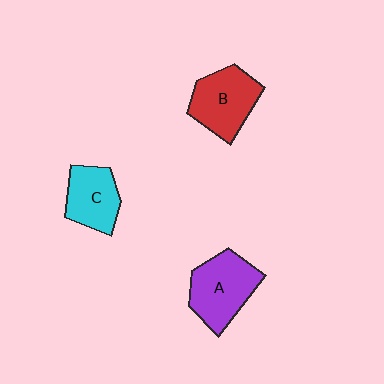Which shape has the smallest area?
Shape C (cyan).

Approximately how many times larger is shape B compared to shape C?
Approximately 1.2 times.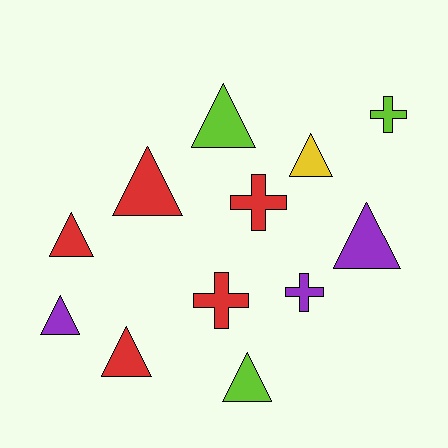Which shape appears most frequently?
Triangle, with 8 objects.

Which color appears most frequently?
Red, with 5 objects.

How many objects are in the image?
There are 12 objects.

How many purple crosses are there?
There is 1 purple cross.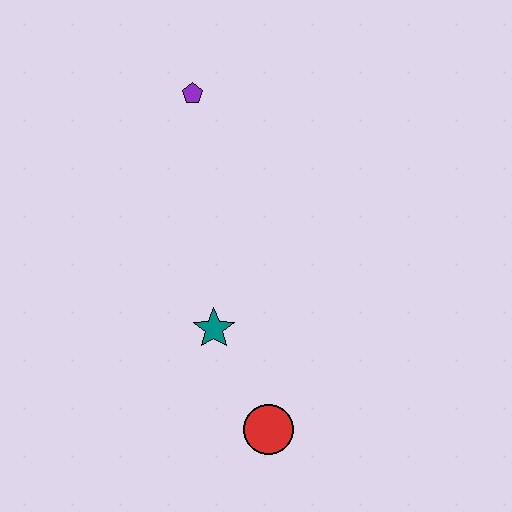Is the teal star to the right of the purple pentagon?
Yes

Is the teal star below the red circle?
No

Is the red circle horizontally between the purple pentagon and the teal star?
No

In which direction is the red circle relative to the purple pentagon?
The red circle is below the purple pentagon.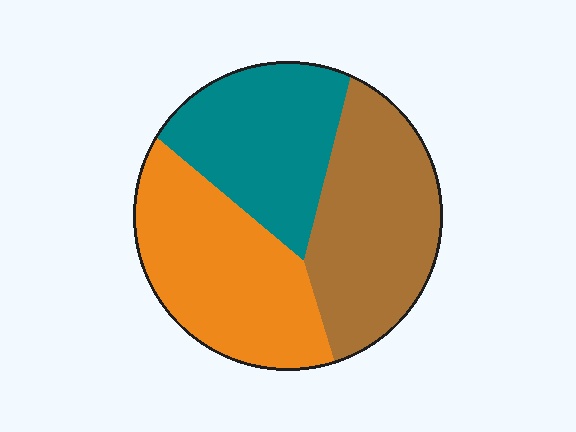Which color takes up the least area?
Teal, at roughly 30%.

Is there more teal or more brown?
Brown.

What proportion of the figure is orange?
Orange takes up between a quarter and a half of the figure.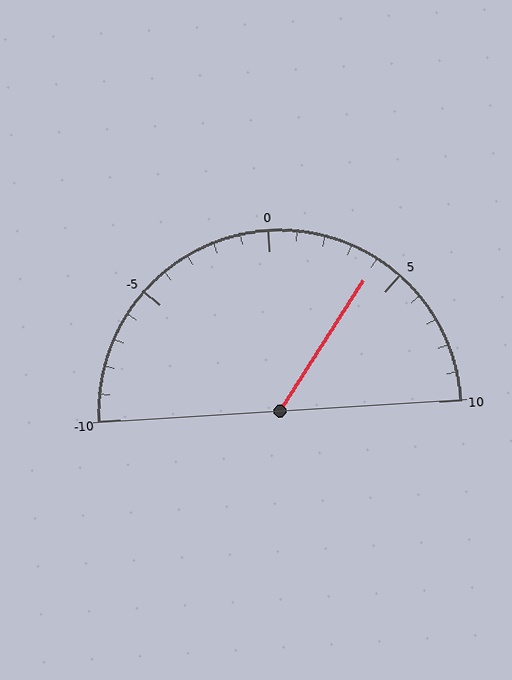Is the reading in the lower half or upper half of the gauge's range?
The reading is in the upper half of the range (-10 to 10).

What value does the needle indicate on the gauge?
The needle indicates approximately 4.